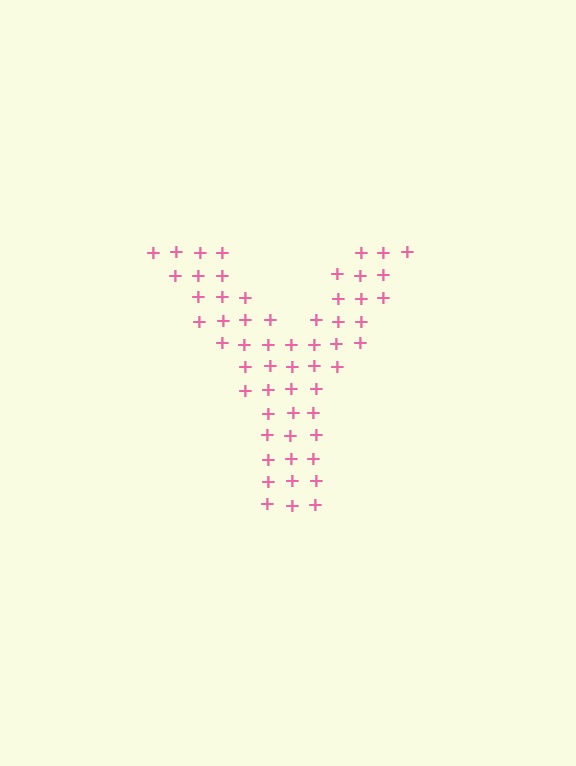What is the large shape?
The large shape is the letter Y.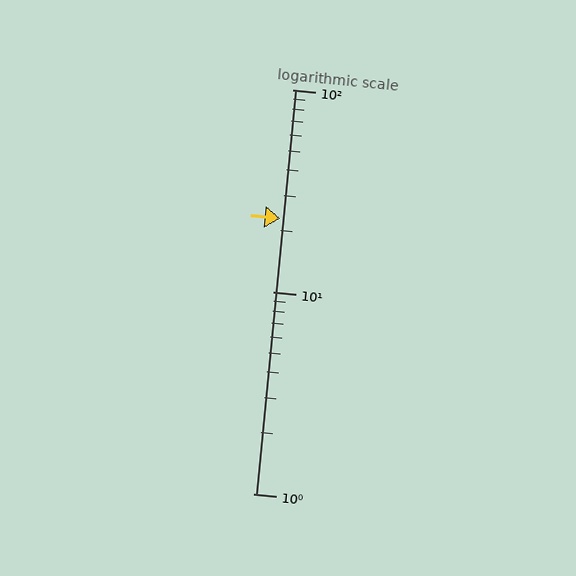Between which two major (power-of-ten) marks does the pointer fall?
The pointer is between 10 and 100.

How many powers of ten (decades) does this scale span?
The scale spans 2 decades, from 1 to 100.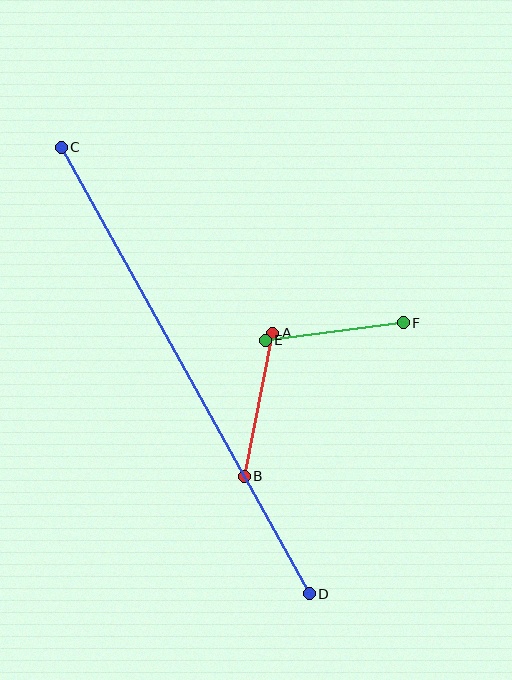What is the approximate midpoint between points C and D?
The midpoint is at approximately (185, 371) pixels.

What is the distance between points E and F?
The distance is approximately 139 pixels.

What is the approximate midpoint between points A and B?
The midpoint is at approximately (259, 405) pixels.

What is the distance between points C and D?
The distance is approximately 511 pixels.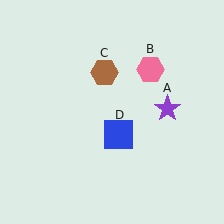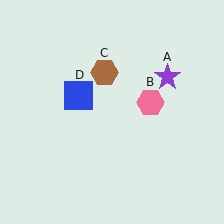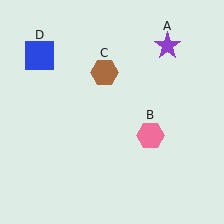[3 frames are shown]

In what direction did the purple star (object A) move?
The purple star (object A) moved up.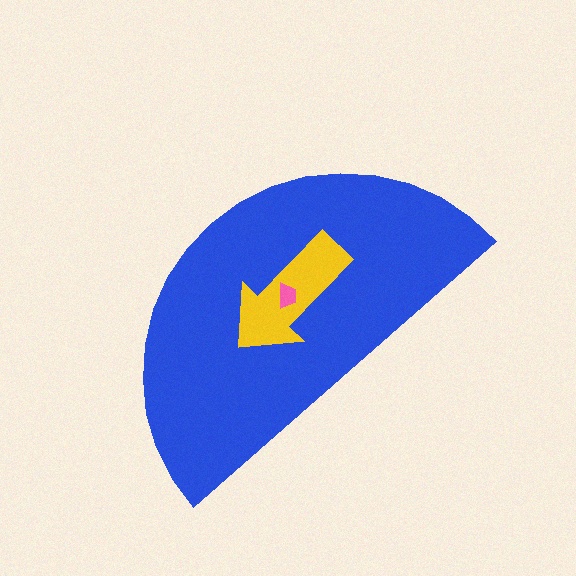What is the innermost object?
The pink trapezoid.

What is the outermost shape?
The blue semicircle.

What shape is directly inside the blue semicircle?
The yellow arrow.